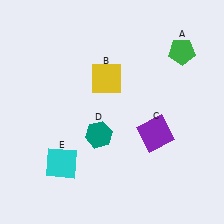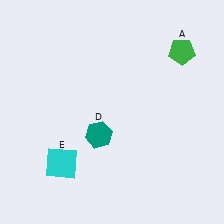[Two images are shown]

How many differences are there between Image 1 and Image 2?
There are 2 differences between the two images.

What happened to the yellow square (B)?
The yellow square (B) was removed in Image 2. It was in the top-left area of Image 1.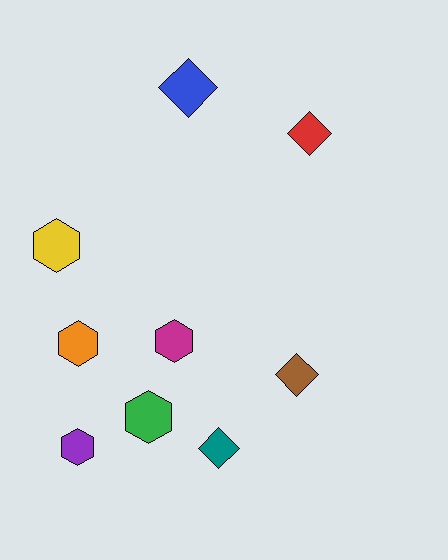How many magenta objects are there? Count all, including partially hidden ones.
There is 1 magenta object.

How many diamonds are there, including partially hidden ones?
There are 4 diamonds.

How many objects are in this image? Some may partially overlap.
There are 9 objects.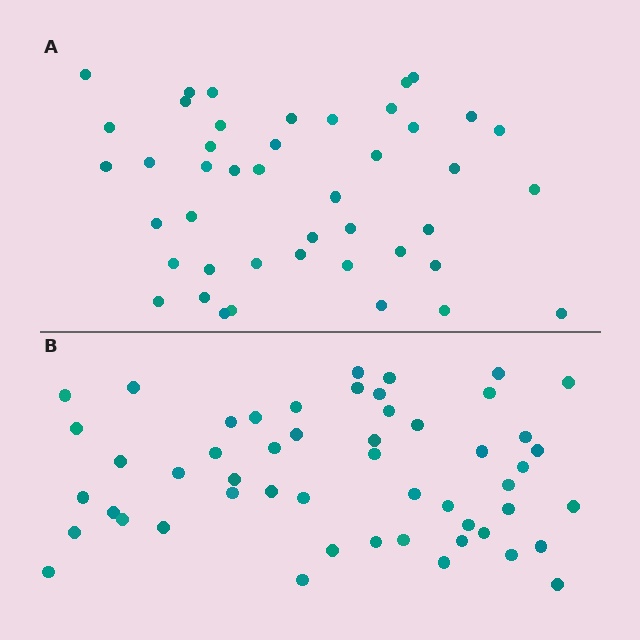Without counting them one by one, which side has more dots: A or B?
Region B (the bottom region) has more dots.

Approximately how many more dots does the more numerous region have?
Region B has roughly 8 or so more dots than region A.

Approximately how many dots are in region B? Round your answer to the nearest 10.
About 50 dots. (The exact count is 52, which rounds to 50.)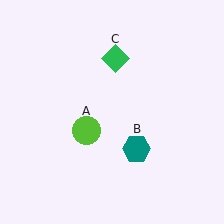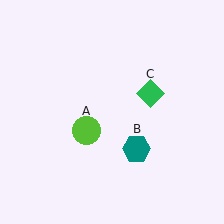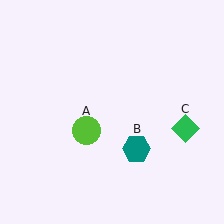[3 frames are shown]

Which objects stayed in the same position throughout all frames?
Lime circle (object A) and teal hexagon (object B) remained stationary.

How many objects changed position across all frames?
1 object changed position: green diamond (object C).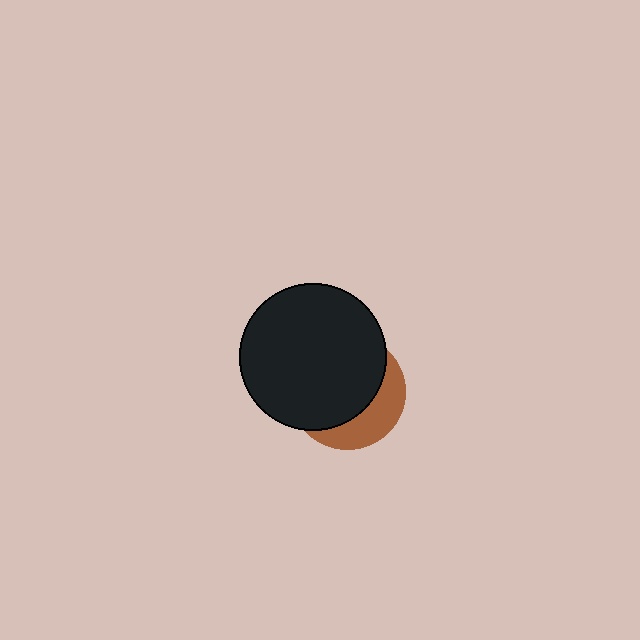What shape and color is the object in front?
The object in front is a black circle.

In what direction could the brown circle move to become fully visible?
The brown circle could move toward the lower-right. That would shift it out from behind the black circle entirely.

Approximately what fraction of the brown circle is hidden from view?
Roughly 68% of the brown circle is hidden behind the black circle.